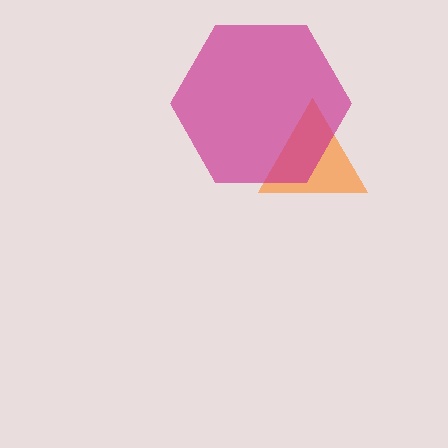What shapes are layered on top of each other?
The layered shapes are: an orange triangle, a magenta hexagon.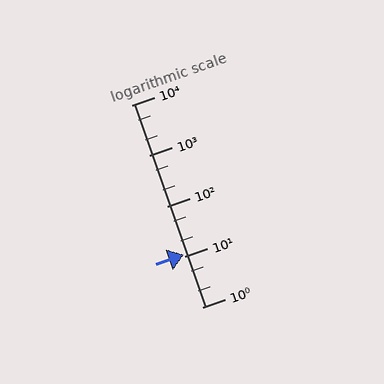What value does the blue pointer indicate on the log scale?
The pointer indicates approximately 11.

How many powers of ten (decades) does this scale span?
The scale spans 4 decades, from 1 to 10000.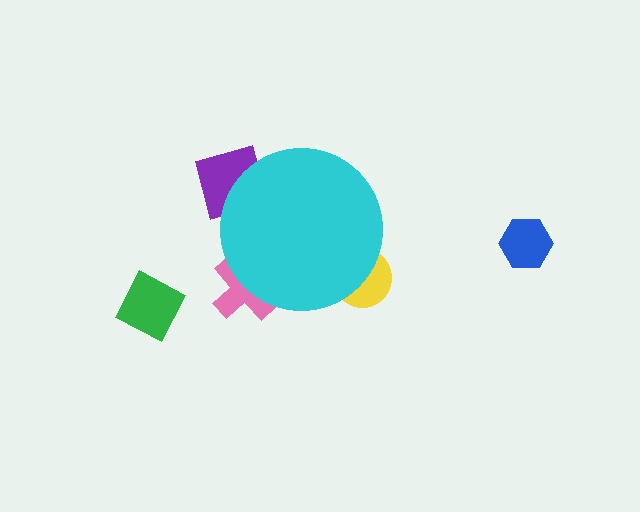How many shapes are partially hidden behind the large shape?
3 shapes are partially hidden.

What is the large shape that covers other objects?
A cyan circle.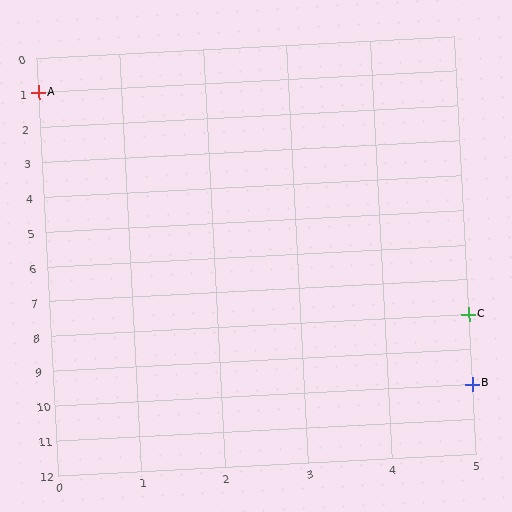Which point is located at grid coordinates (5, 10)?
Point B is at (5, 10).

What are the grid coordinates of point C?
Point C is at grid coordinates (5, 8).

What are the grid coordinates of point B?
Point B is at grid coordinates (5, 10).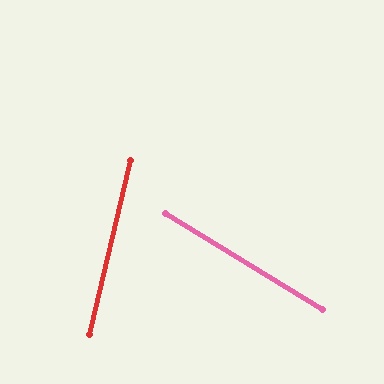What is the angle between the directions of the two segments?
Approximately 72 degrees.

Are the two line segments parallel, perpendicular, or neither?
Neither parallel nor perpendicular — they differ by about 72°.